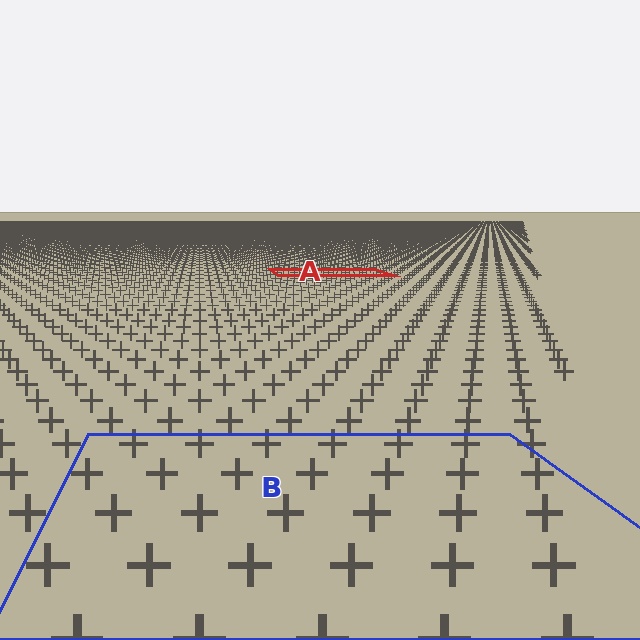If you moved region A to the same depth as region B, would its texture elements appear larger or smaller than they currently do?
They would appear larger. At a closer depth, the same texture elements are projected at a bigger on-screen size.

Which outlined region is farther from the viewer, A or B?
Region A is farther from the viewer — the texture elements inside it appear smaller and more densely packed.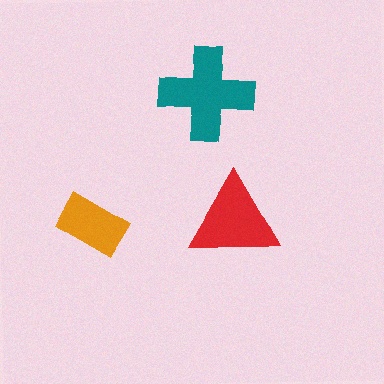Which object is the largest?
The teal cross.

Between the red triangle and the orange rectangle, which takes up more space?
The red triangle.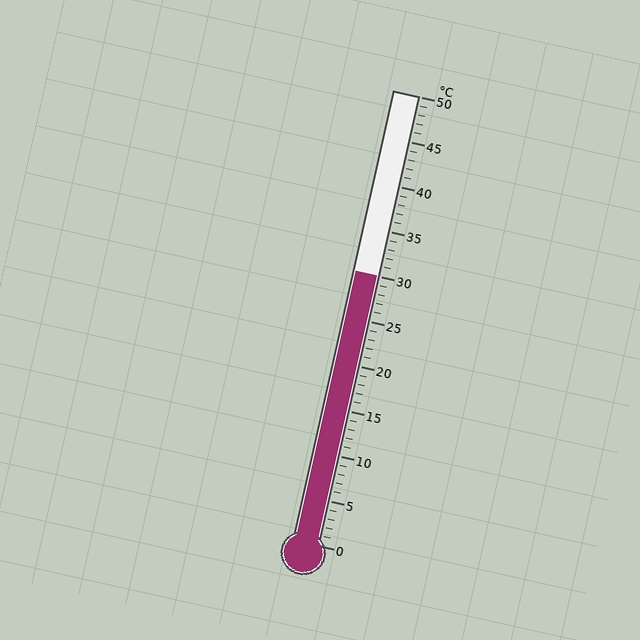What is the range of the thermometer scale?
The thermometer scale ranges from 0°C to 50°C.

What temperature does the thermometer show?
The thermometer shows approximately 30°C.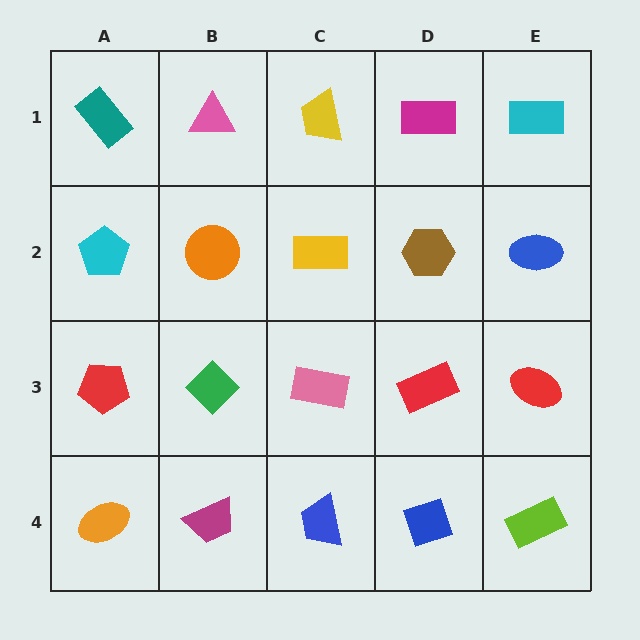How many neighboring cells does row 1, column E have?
2.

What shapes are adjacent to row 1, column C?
A yellow rectangle (row 2, column C), a pink triangle (row 1, column B), a magenta rectangle (row 1, column D).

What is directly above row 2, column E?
A cyan rectangle.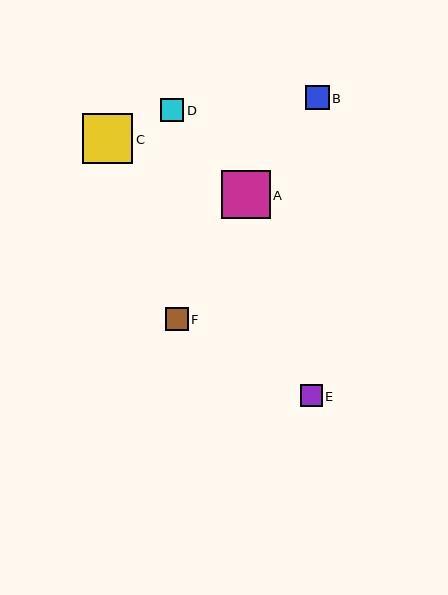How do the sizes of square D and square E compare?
Square D and square E are approximately the same size.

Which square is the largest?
Square C is the largest with a size of approximately 50 pixels.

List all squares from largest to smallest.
From largest to smallest: C, A, B, D, F, E.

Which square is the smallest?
Square E is the smallest with a size of approximately 22 pixels.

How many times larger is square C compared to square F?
Square C is approximately 2.2 times the size of square F.